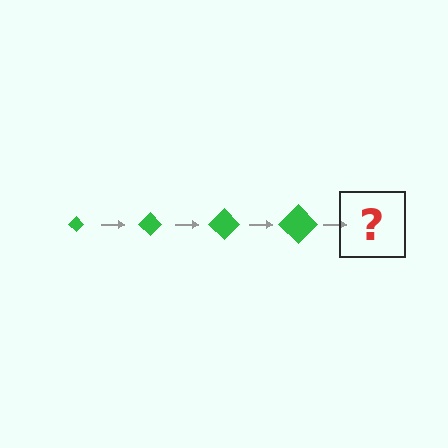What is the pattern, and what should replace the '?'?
The pattern is that the diamond gets progressively larger each step. The '?' should be a green diamond, larger than the previous one.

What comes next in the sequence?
The next element should be a green diamond, larger than the previous one.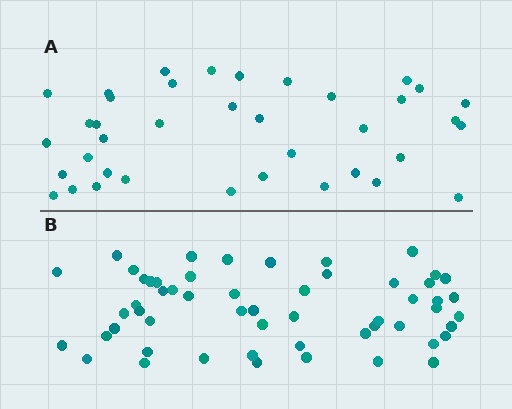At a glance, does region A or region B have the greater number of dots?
Region B (the bottom region) has more dots.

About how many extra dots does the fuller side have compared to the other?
Region B has approximately 15 more dots than region A.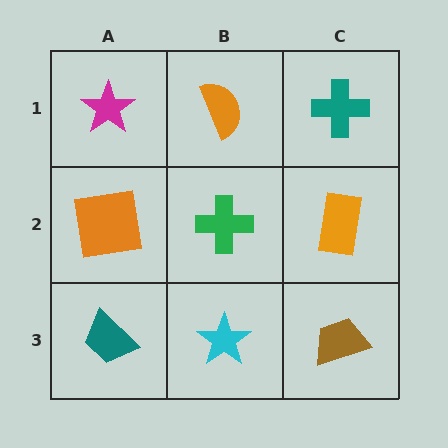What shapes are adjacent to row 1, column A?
An orange square (row 2, column A), an orange semicircle (row 1, column B).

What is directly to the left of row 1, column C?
An orange semicircle.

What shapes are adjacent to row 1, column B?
A green cross (row 2, column B), a magenta star (row 1, column A), a teal cross (row 1, column C).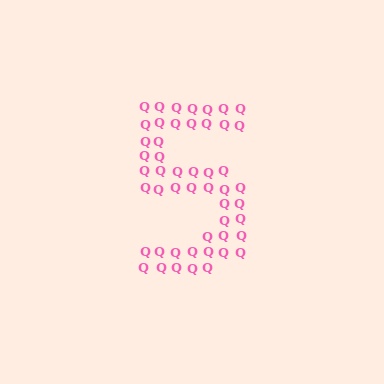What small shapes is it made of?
It is made of small letter Q's.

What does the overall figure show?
The overall figure shows the digit 5.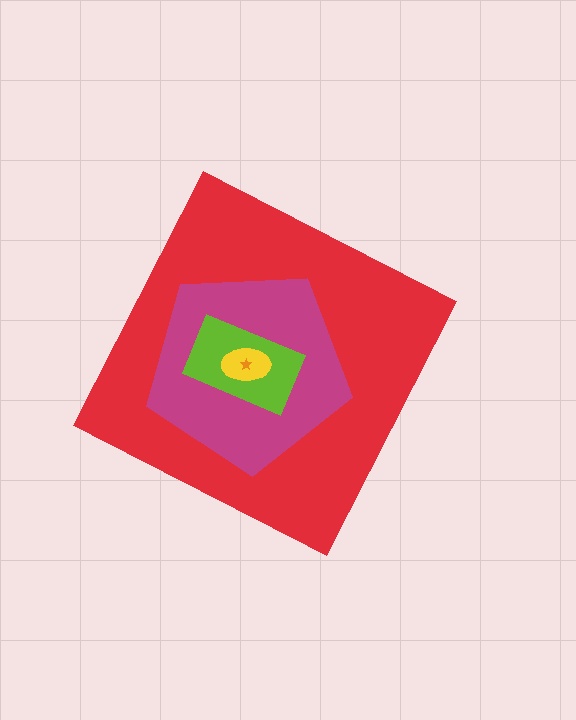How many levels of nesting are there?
5.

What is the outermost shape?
The red diamond.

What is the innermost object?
The orange star.